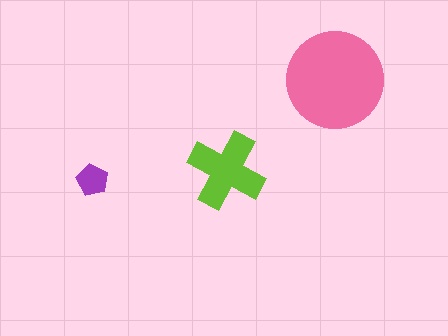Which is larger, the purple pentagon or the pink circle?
The pink circle.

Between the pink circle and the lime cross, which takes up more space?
The pink circle.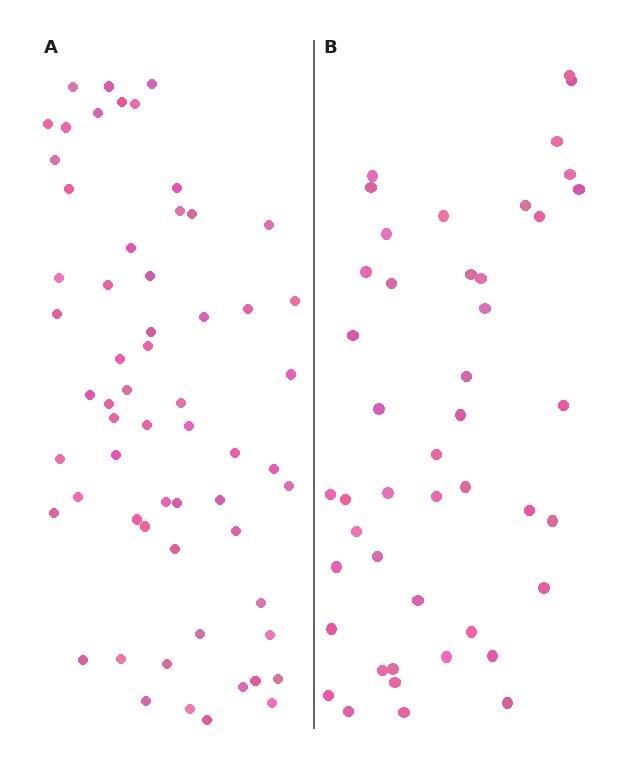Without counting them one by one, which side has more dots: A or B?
Region A (the left region) has more dots.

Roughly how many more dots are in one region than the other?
Region A has approximately 15 more dots than region B.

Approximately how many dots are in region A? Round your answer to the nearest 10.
About 60 dots.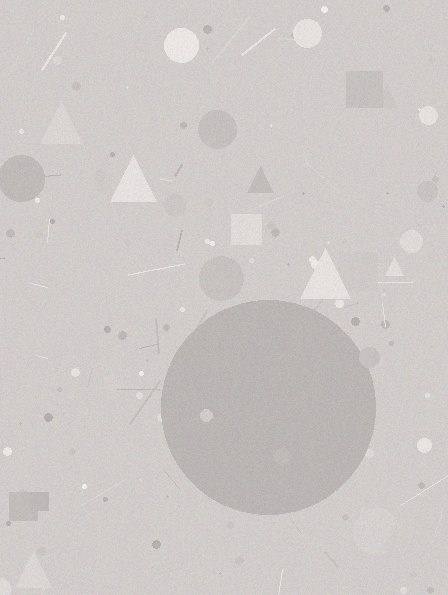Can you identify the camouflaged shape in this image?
The camouflaged shape is a circle.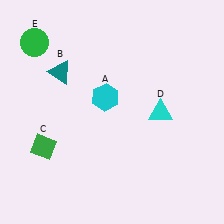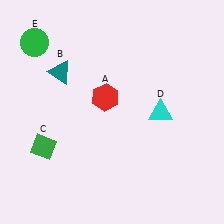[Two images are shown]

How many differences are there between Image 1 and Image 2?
There is 1 difference between the two images.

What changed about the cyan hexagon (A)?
In Image 1, A is cyan. In Image 2, it changed to red.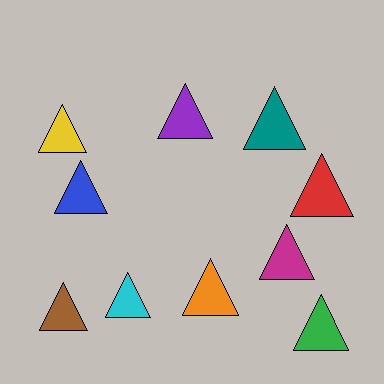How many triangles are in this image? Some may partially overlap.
There are 10 triangles.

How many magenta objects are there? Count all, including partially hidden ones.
There is 1 magenta object.